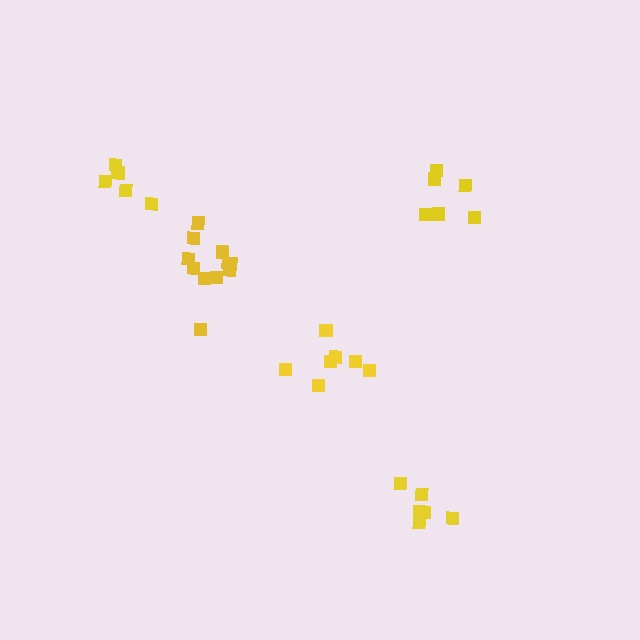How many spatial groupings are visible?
There are 5 spatial groupings.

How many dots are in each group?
Group 1: 6 dots, Group 2: 6 dots, Group 3: 7 dots, Group 4: 6 dots, Group 5: 11 dots (36 total).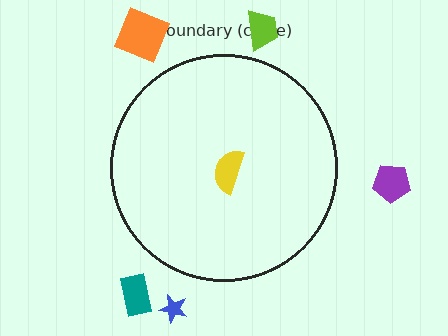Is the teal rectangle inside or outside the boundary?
Outside.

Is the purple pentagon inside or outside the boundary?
Outside.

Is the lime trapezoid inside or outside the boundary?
Outside.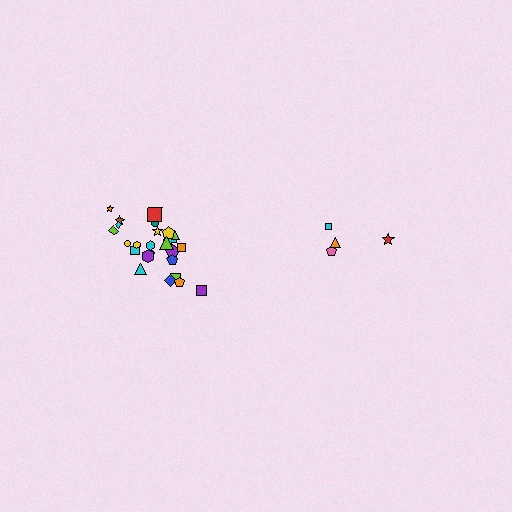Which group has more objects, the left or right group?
The left group.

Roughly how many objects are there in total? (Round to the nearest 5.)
Roughly 30 objects in total.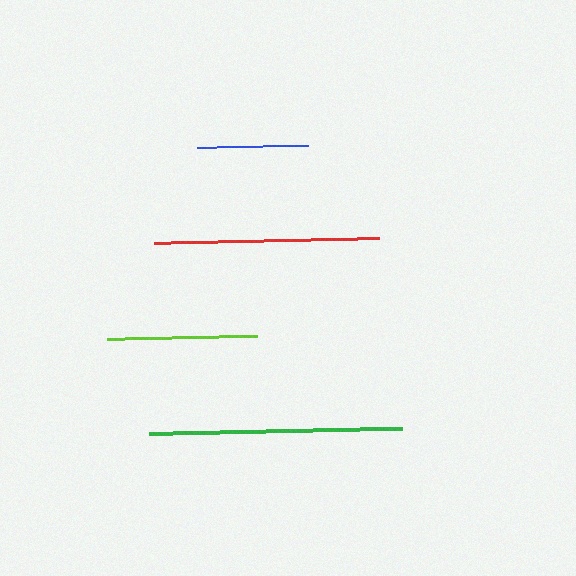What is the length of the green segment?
The green segment is approximately 253 pixels long.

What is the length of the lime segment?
The lime segment is approximately 150 pixels long.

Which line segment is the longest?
The green line is the longest at approximately 253 pixels.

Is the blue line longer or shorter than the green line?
The green line is longer than the blue line.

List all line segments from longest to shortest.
From longest to shortest: green, red, lime, blue.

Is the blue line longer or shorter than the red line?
The red line is longer than the blue line.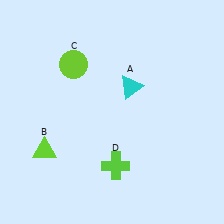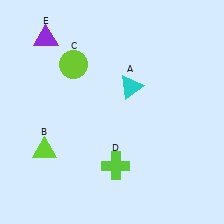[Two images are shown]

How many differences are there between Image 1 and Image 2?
There is 1 difference between the two images.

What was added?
A purple triangle (E) was added in Image 2.